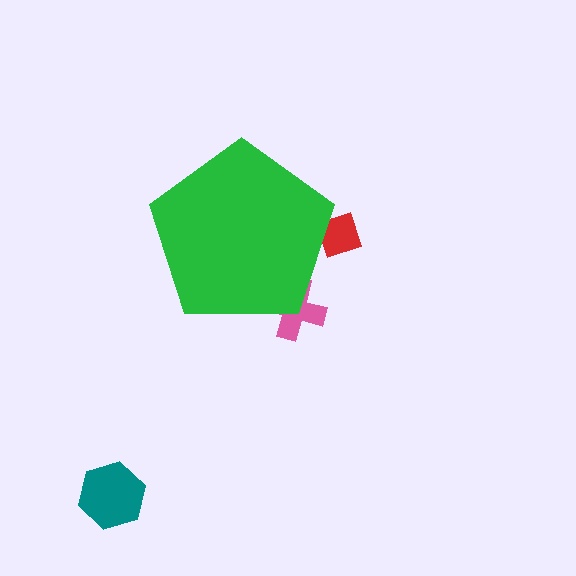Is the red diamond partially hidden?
Yes, the red diamond is partially hidden behind the green pentagon.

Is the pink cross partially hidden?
Yes, the pink cross is partially hidden behind the green pentagon.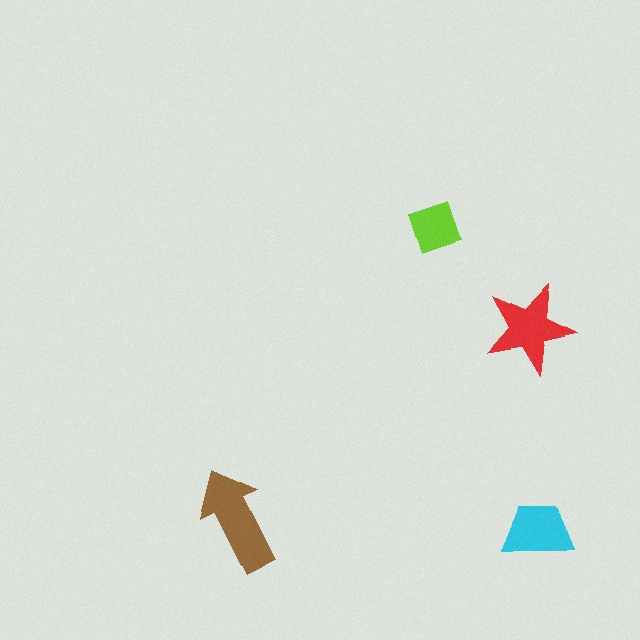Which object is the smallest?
The lime diamond.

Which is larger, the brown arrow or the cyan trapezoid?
The brown arrow.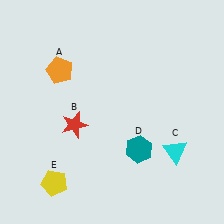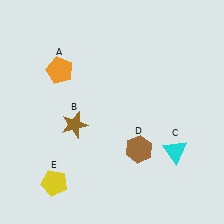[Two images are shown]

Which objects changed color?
B changed from red to brown. D changed from teal to brown.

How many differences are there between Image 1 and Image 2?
There are 2 differences between the two images.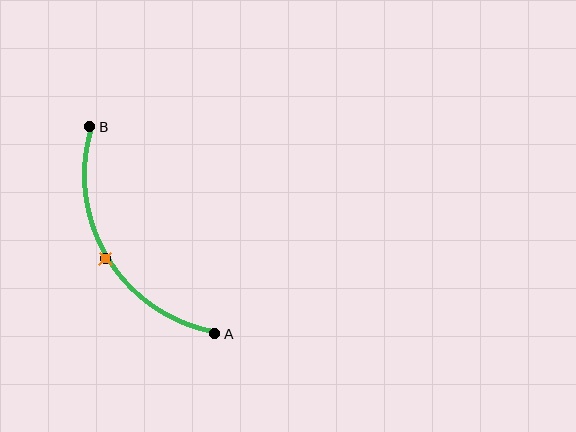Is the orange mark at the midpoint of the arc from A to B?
Yes. The orange mark lies on the arc at equal arc-length from both A and B — it is the arc midpoint.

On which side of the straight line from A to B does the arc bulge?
The arc bulges to the left of the straight line connecting A and B.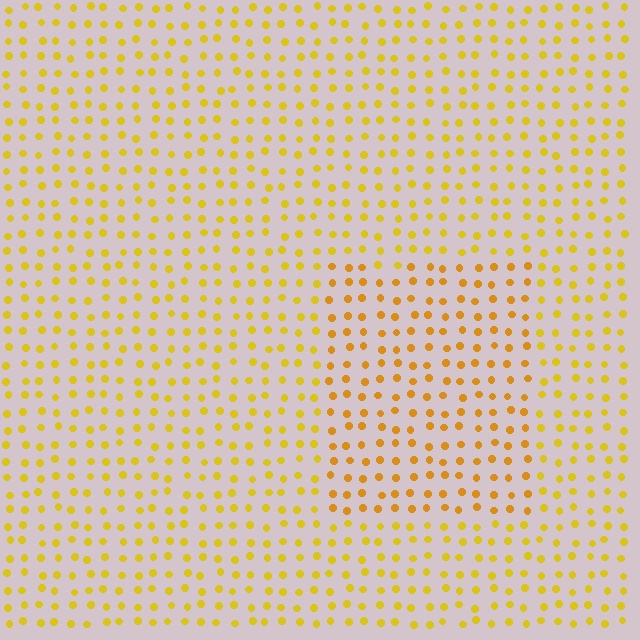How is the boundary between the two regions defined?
The boundary is defined purely by a slight shift in hue (about 17 degrees). Spacing, size, and orientation are identical on both sides.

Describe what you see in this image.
The image is filled with small yellow elements in a uniform arrangement. A rectangle-shaped region is visible where the elements are tinted to a slightly different hue, forming a subtle color boundary.